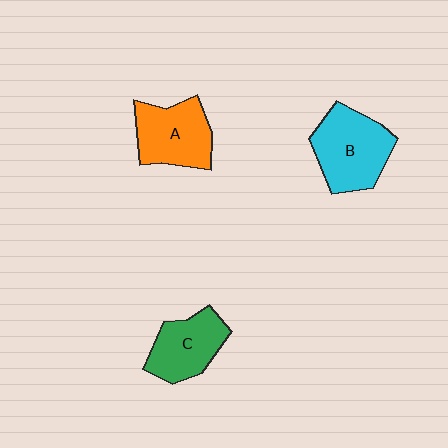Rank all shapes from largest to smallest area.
From largest to smallest: B (cyan), A (orange), C (green).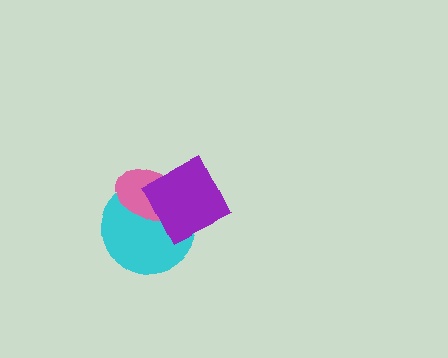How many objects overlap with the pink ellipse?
2 objects overlap with the pink ellipse.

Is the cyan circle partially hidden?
Yes, it is partially covered by another shape.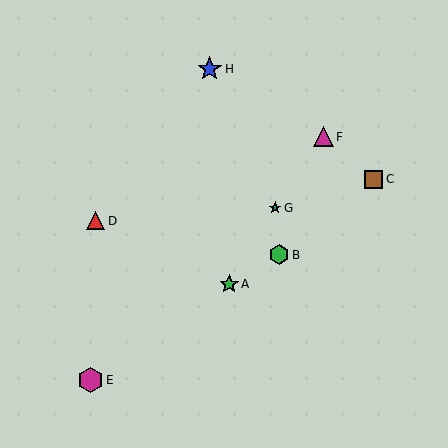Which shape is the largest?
The magenta hexagon (labeled E) is the largest.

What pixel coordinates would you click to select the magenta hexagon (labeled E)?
Click at (90, 380) to select the magenta hexagon E.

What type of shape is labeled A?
Shape A is a green star.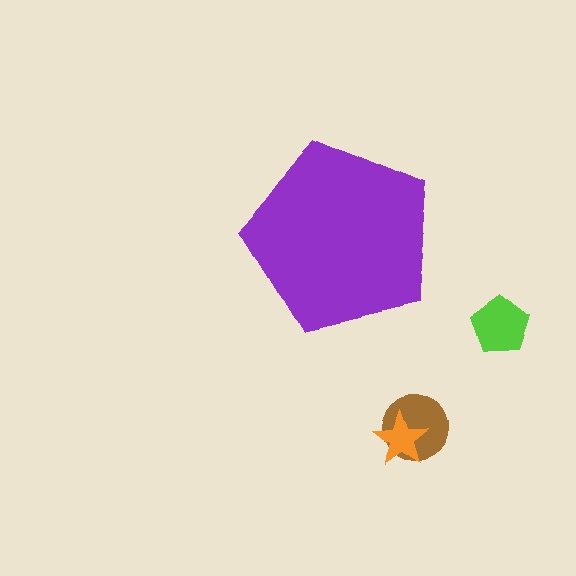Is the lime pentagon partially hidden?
No, the lime pentagon is fully visible.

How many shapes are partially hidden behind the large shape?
0 shapes are partially hidden.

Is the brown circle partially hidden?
No, the brown circle is fully visible.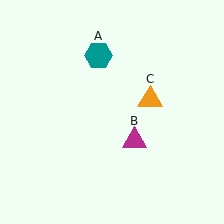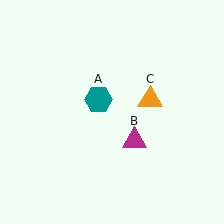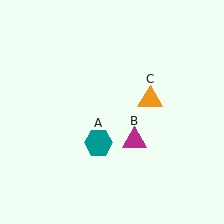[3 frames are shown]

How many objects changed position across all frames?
1 object changed position: teal hexagon (object A).